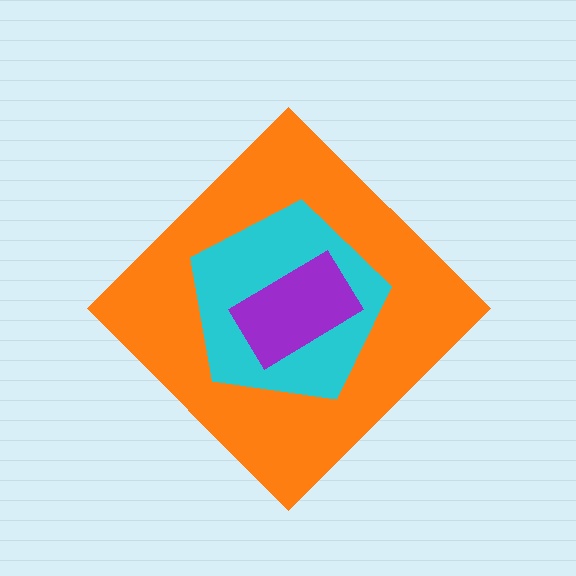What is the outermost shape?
The orange diamond.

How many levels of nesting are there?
3.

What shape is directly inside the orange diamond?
The cyan pentagon.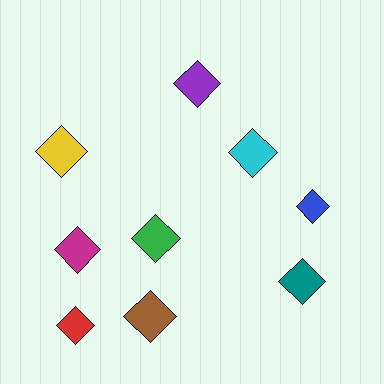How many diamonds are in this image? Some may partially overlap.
There are 9 diamonds.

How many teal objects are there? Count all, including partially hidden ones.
There is 1 teal object.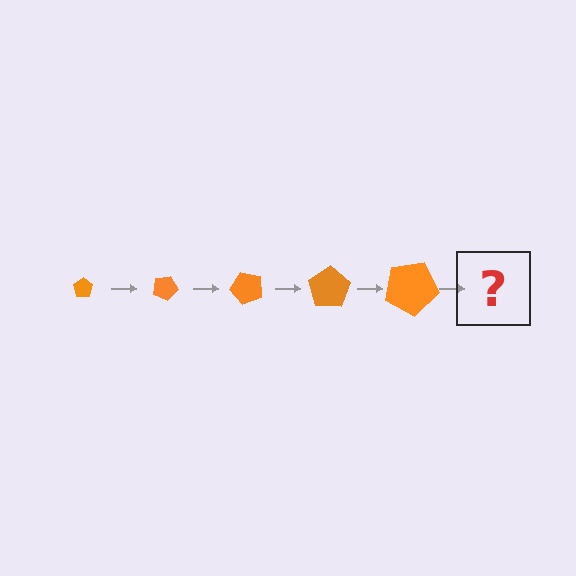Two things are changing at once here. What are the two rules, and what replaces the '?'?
The two rules are that the pentagon grows larger each step and it rotates 25 degrees each step. The '?' should be a pentagon, larger than the previous one and rotated 125 degrees from the start.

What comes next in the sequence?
The next element should be a pentagon, larger than the previous one and rotated 125 degrees from the start.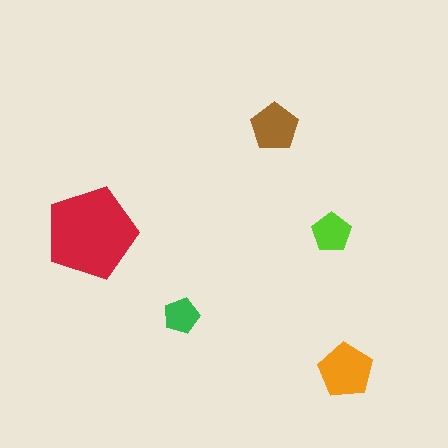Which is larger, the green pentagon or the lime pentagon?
The lime one.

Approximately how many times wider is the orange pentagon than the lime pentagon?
About 1.5 times wider.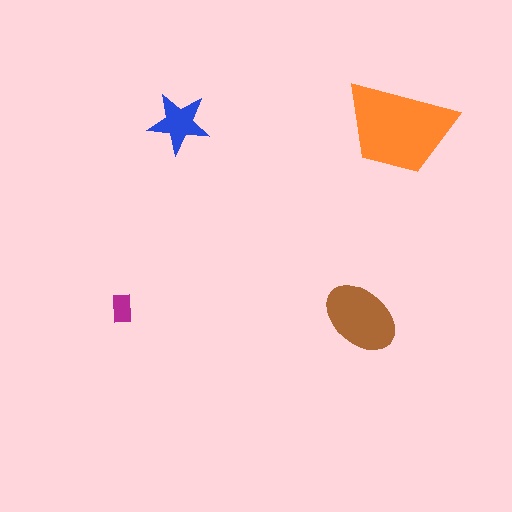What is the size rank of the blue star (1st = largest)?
3rd.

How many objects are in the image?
There are 4 objects in the image.